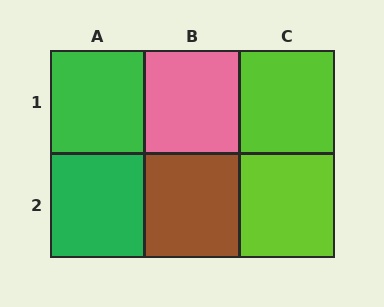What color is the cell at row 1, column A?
Green.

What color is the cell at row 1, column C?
Lime.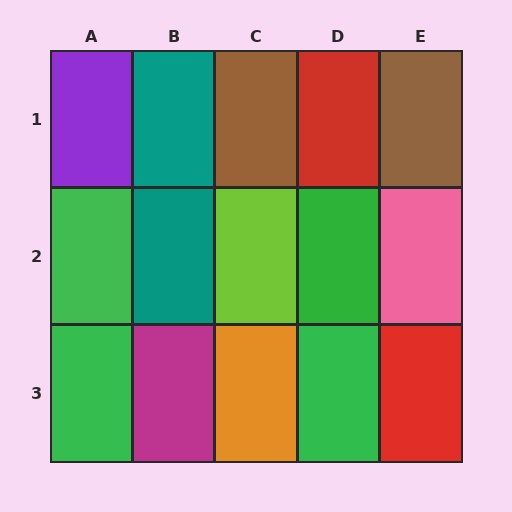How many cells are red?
2 cells are red.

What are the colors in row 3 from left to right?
Green, magenta, orange, green, red.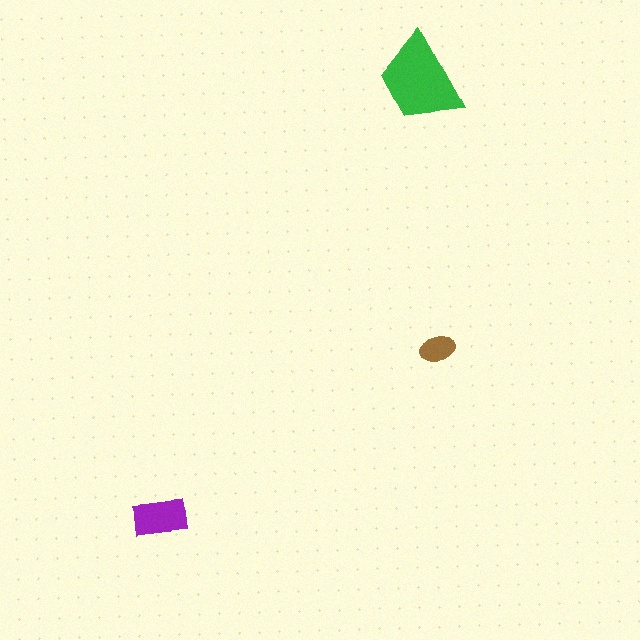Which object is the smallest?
The brown ellipse.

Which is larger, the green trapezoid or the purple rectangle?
The green trapezoid.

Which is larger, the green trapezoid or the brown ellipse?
The green trapezoid.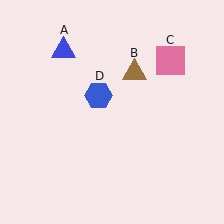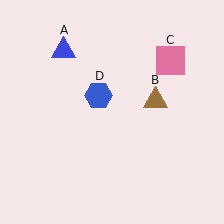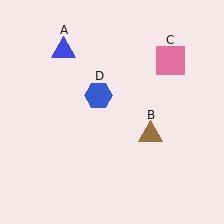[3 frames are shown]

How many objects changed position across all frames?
1 object changed position: brown triangle (object B).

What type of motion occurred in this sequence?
The brown triangle (object B) rotated clockwise around the center of the scene.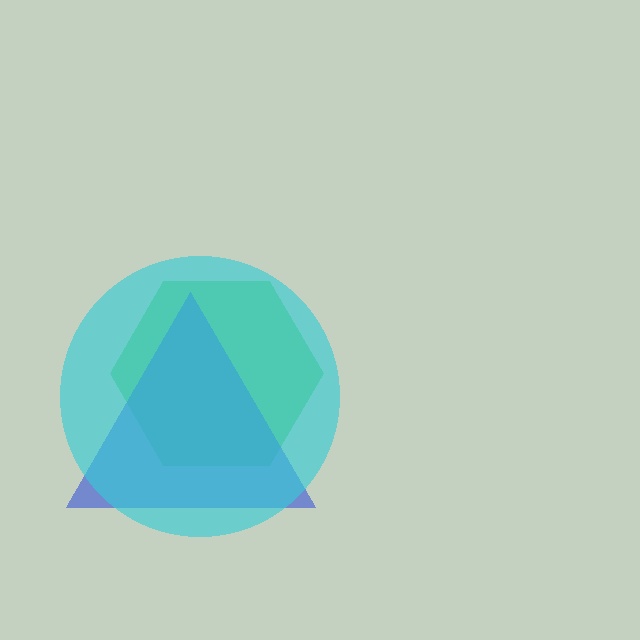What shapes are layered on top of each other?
The layered shapes are: a green hexagon, a blue triangle, a cyan circle.